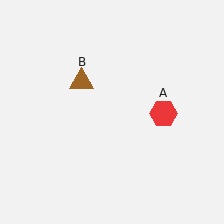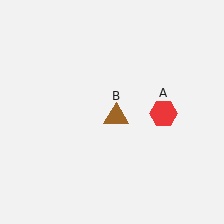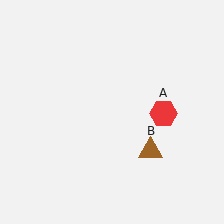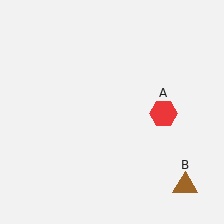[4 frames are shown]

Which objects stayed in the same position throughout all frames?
Red hexagon (object A) remained stationary.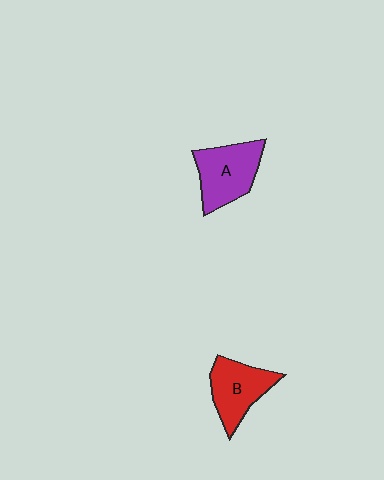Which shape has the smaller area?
Shape B (red).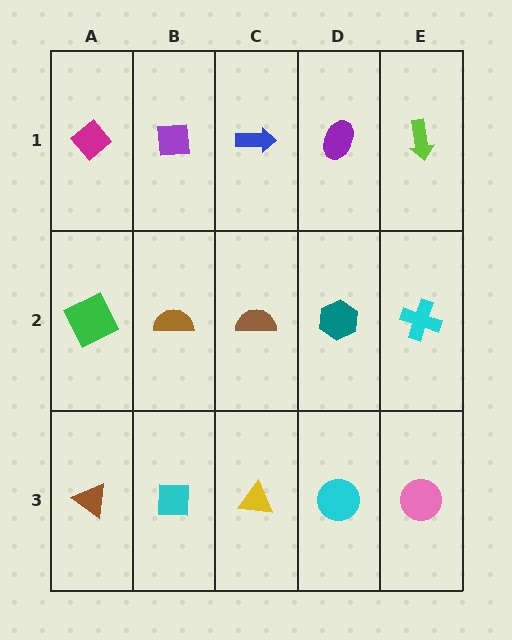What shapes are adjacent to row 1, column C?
A brown semicircle (row 2, column C), a purple square (row 1, column B), a purple ellipse (row 1, column D).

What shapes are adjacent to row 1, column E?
A cyan cross (row 2, column E), a purple ellipse (row 1, column D).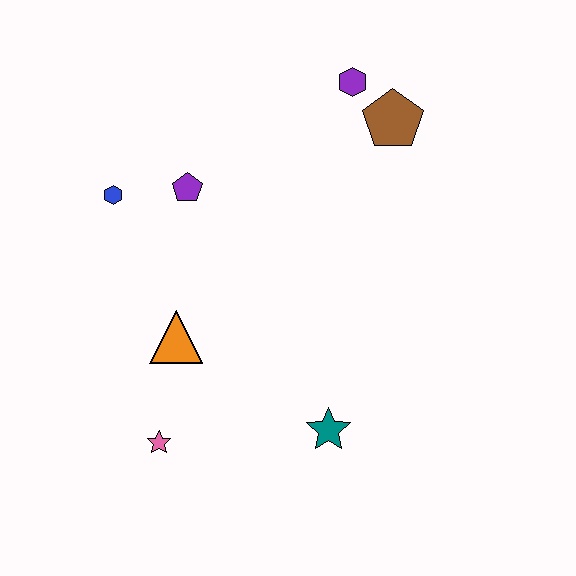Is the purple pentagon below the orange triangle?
No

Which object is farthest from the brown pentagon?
The pink star is farthest from the brown pentagon.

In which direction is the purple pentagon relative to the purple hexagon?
The purple pentagon is to the left of the purple hexagon.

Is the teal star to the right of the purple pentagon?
Yes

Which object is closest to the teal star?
The pink star is closest to the teal star.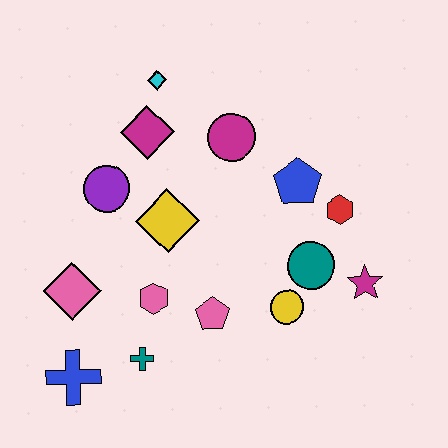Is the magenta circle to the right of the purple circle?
Yes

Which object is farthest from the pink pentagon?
The cyan diamond is farthest from the pink pentagon.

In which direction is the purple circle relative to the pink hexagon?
The purple circle is above the pink hexagon.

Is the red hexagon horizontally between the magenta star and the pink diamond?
Yes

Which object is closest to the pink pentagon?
The pink hexagon is closest to the pink pentagon.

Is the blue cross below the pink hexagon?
Yes